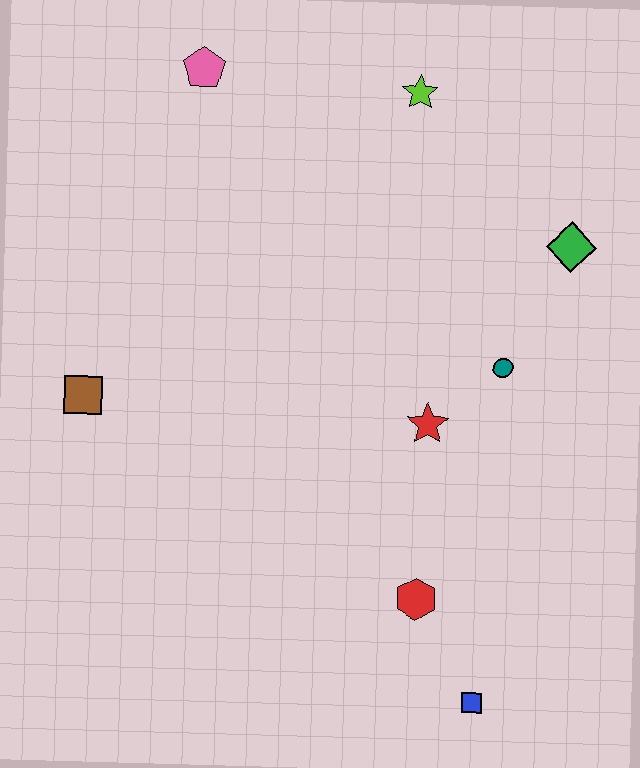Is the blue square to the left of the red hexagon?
No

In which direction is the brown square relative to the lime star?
The brown square is to the left of the lime star.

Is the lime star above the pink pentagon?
No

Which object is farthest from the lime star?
The blue square is farthest from the lime star.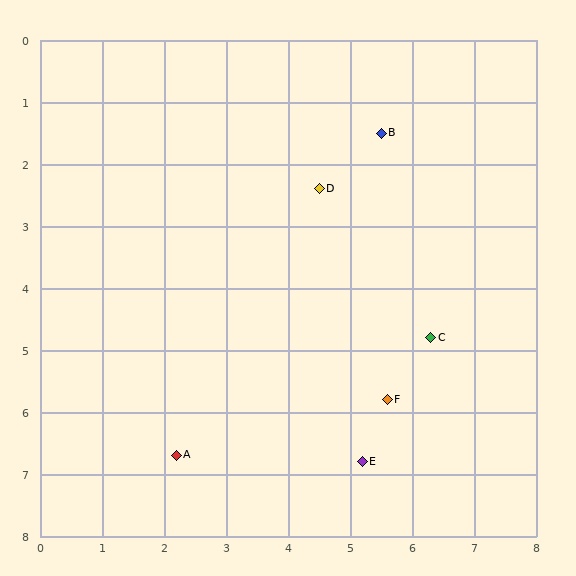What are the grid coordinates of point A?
Point A is at approximately (2.2, 6.7).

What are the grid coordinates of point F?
Point F is at approximately (5.6, 5.8).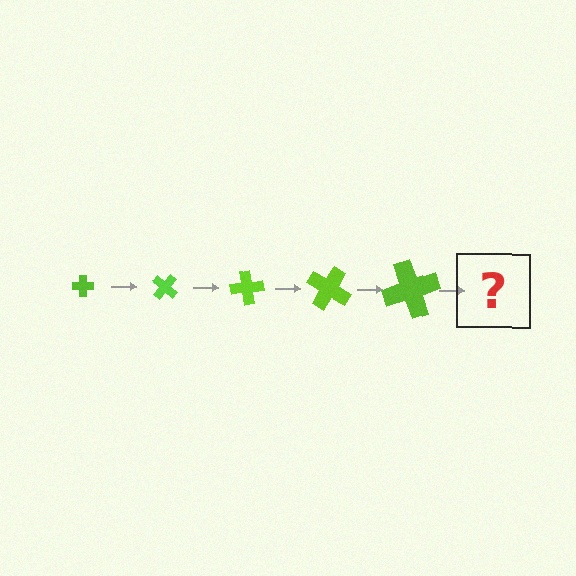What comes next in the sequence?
The next element should be a cross, larger than the previous one and rotated 200 degrees from the start.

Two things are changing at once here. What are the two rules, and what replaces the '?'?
The two rules are that the cross grows larger each step and it rotates 40 degrees each step. The '?' should be a cross, larger than the previous one and rotated 200 degrees from the start.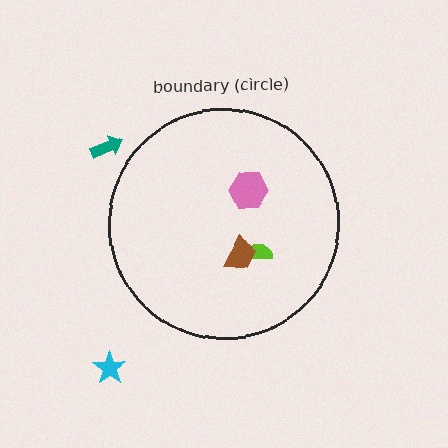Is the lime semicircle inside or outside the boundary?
Inside.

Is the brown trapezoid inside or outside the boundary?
Inside.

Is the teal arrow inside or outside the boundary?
Outside.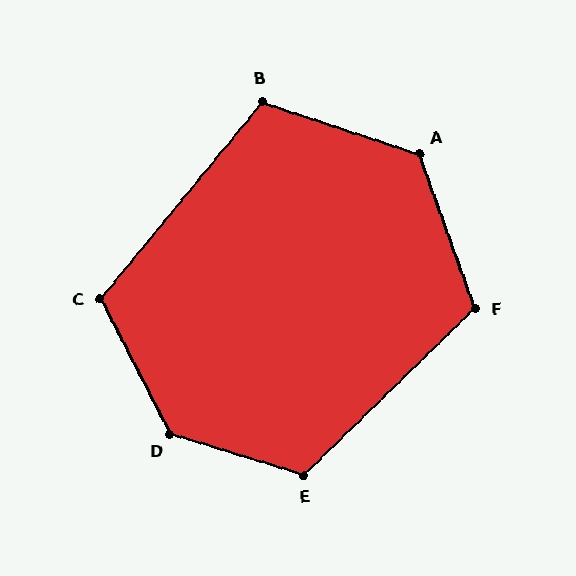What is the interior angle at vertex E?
Approximately 119 degrees (obtuse).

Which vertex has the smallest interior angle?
B, at approximately 111 degrees.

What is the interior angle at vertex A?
Approximately 128 degrees (obtuse).